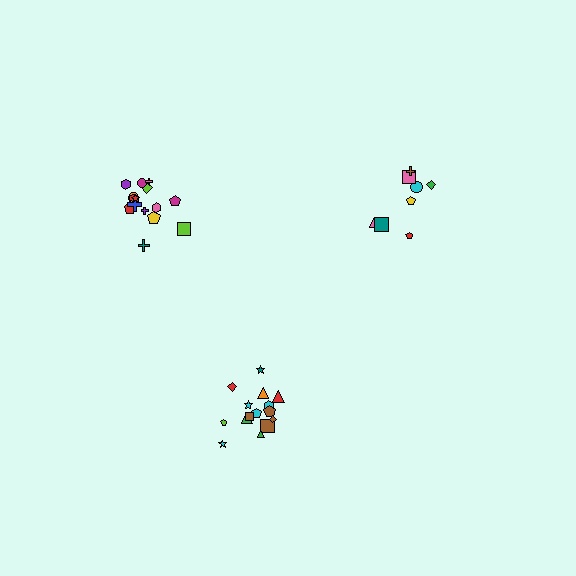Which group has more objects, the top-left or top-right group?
The top-left group.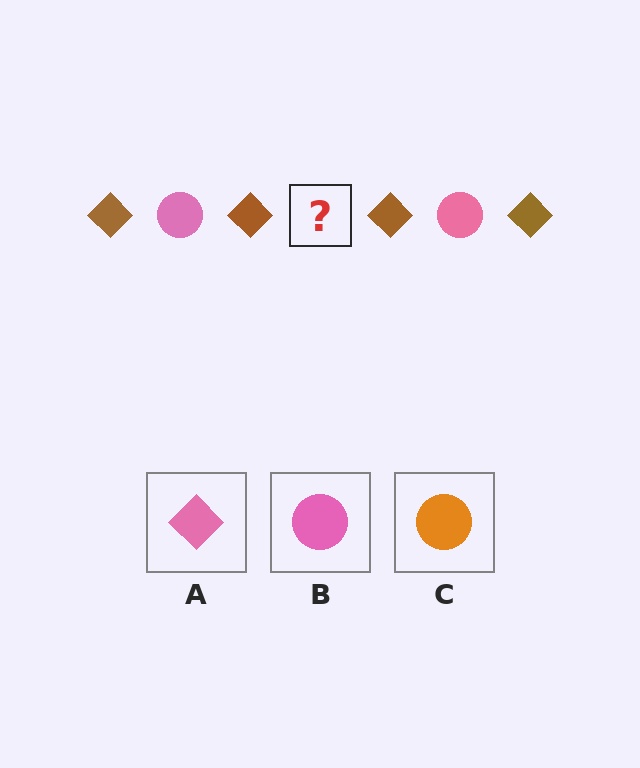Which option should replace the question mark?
Option B.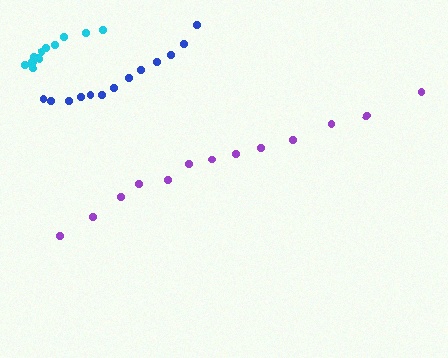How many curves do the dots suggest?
There are 3 distinct paths.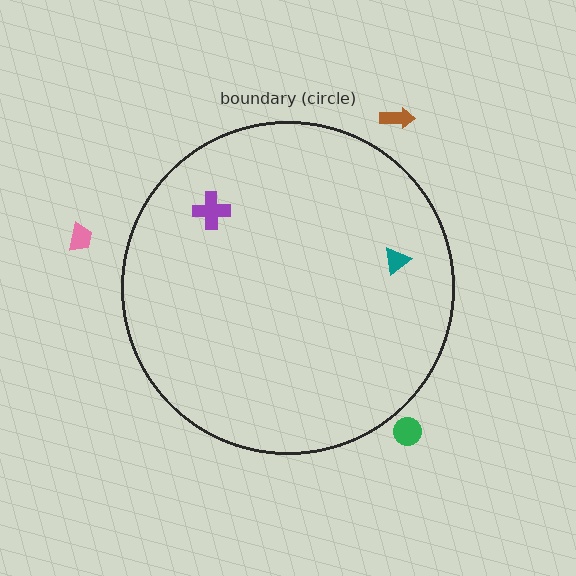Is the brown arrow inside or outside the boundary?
Outside.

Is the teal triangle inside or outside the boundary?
Inside.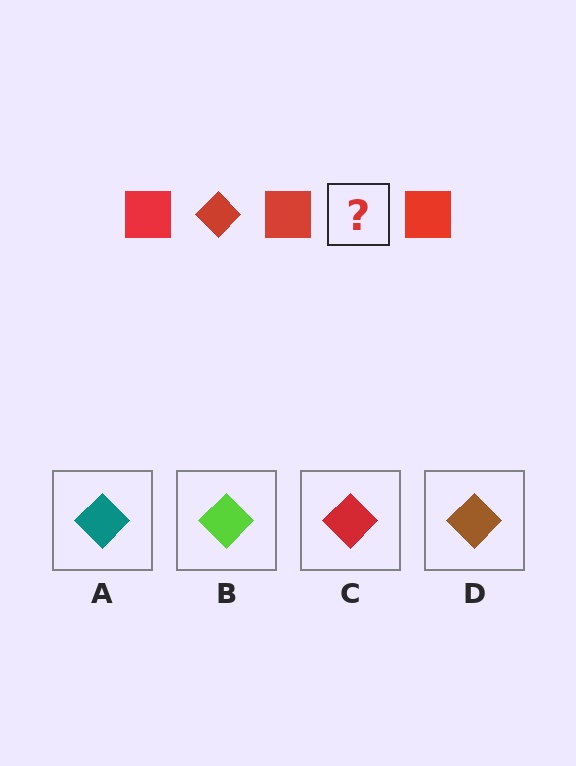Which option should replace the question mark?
Option C.